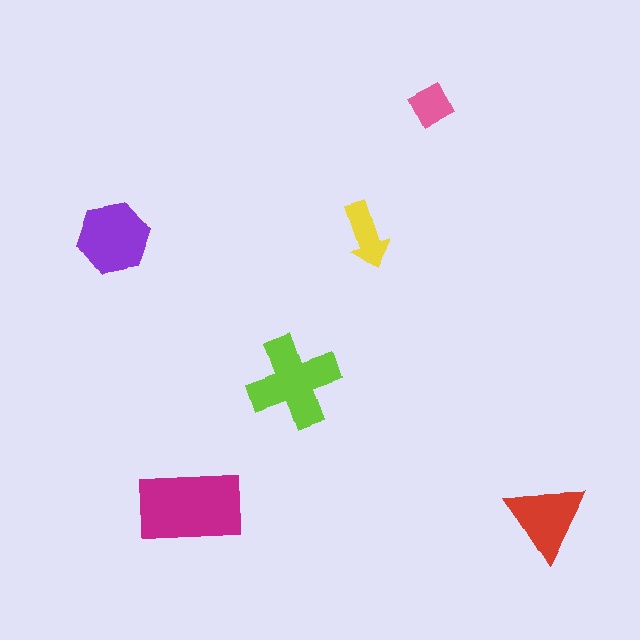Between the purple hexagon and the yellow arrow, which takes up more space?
The purple hexagon.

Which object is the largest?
The magenta rectangle.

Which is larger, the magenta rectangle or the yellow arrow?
The magenta rectangle.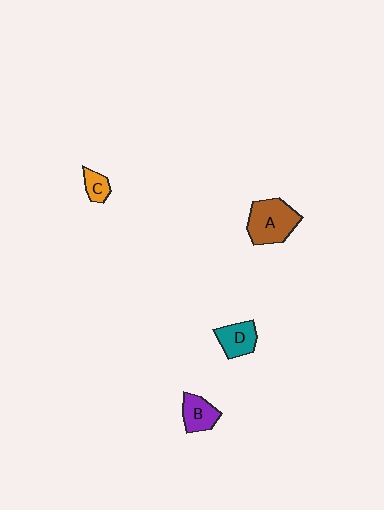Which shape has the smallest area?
Shape C (orange).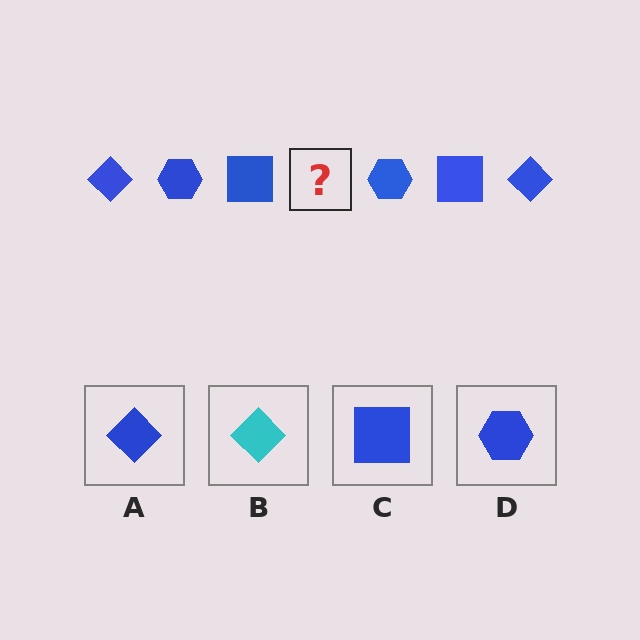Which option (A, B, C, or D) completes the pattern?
A.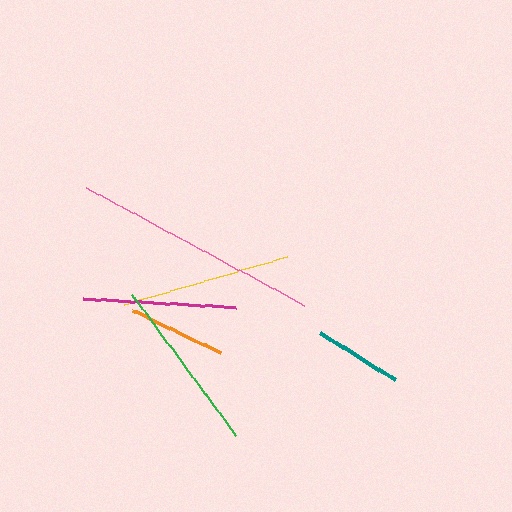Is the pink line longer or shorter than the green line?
The pink line is longer than the green line.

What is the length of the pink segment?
The pink segment is approximately 248 pixels long.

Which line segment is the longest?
The pink line is the longest at approximately 248 pixels.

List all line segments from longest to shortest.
From longest to shortest: pink, green, yellow, magenta, orange, teal.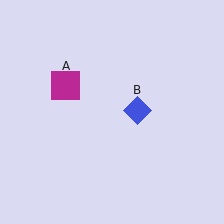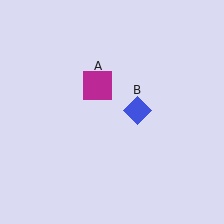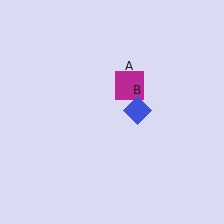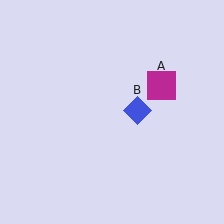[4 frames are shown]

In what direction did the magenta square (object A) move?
The magenta square (object A) moved right.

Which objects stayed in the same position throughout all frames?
Blue diamond (object B) remained stationary.